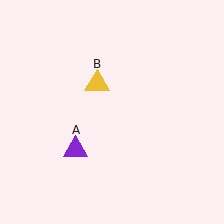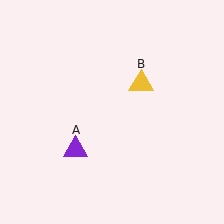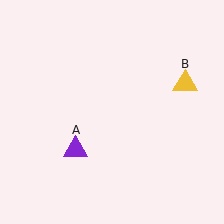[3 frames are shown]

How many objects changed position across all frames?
1 object changed position: yellow triangle (object B).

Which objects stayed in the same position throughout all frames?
Purple triangle (object A) remained stationary.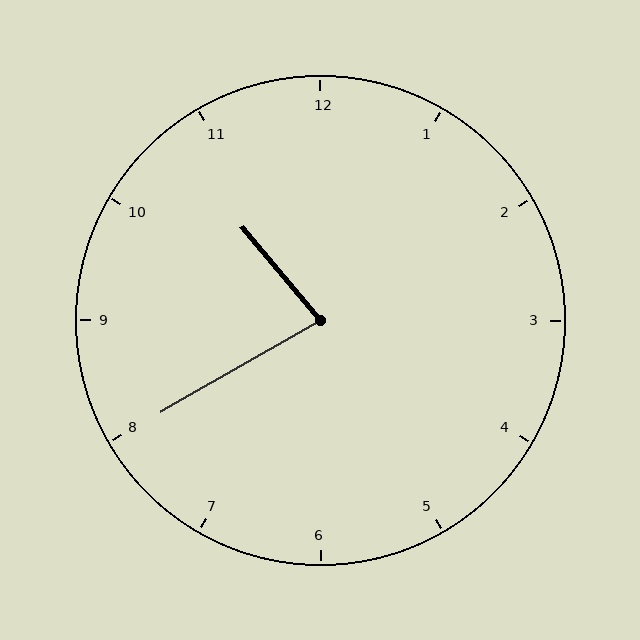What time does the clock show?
10:40.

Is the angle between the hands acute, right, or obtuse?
It is acute.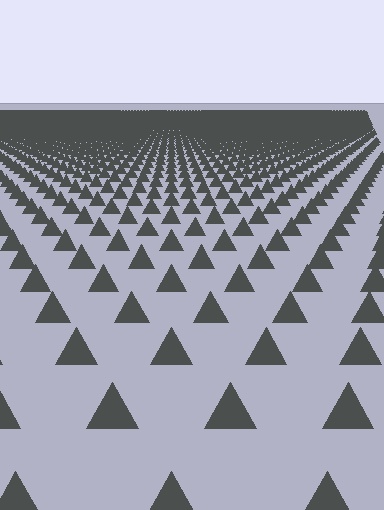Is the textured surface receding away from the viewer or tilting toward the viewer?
The surface is receding away from the viewer. Texture elements get smaller and denser toward the top.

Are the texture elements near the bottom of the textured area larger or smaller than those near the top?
Larger. Near the bottom, elements are closer to the viewer and appear at a bigger on-screen size.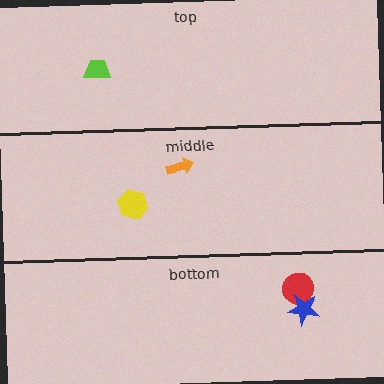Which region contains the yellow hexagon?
The middle region.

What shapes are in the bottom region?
The red circle, the blue star.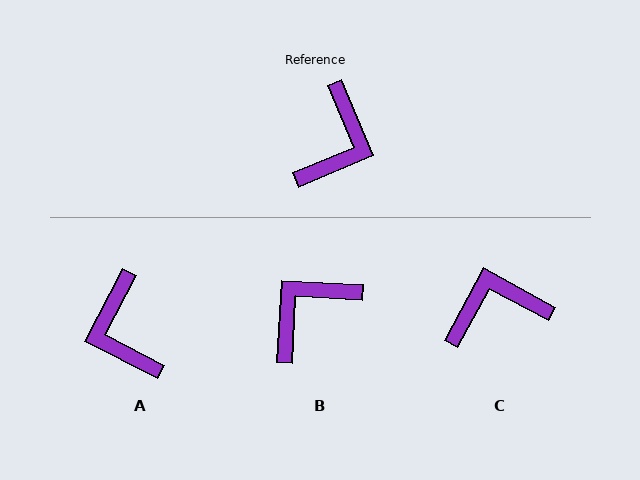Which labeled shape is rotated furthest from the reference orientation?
B, about 154 degrees away.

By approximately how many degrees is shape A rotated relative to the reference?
Approximately 140 degrees clockwise.